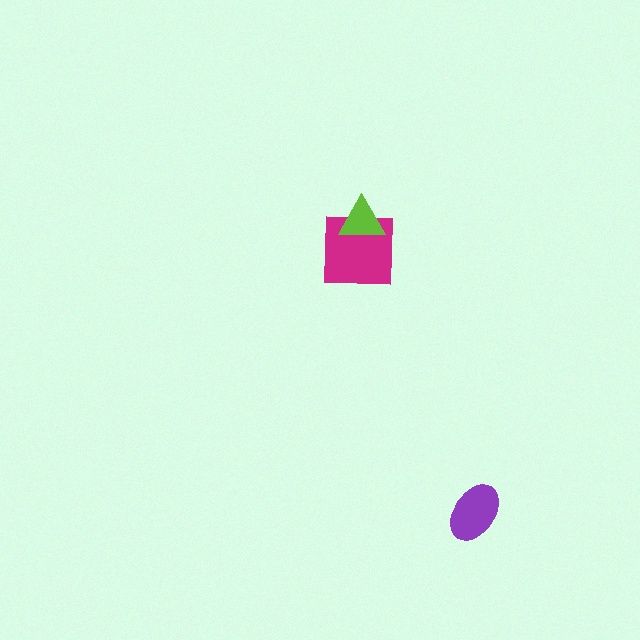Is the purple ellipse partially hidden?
No, no other shape covers it.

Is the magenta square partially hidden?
Yes, it is partially covered by another shape.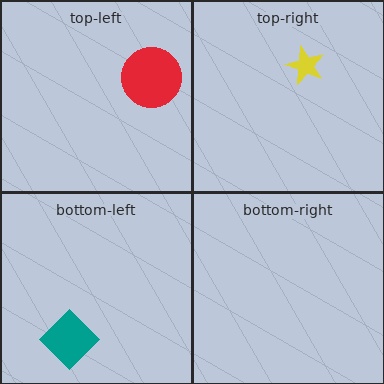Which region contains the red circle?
The top-left region.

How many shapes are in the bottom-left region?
1.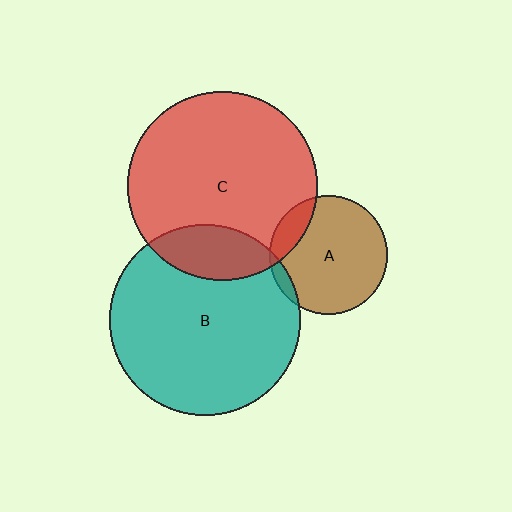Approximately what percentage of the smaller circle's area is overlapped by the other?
Approximately 20%.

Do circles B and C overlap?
Yes.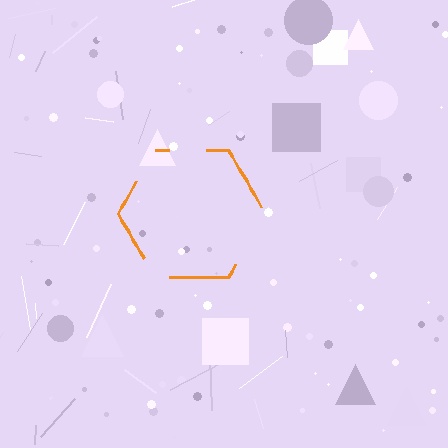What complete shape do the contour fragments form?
The contour fragments form a hexagon.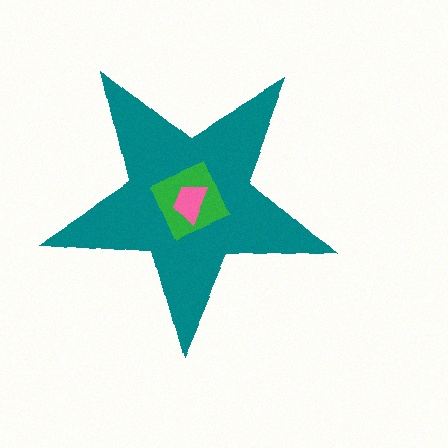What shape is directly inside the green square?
The pink trapezoid.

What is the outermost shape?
The teal star.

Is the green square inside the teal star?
Yes.